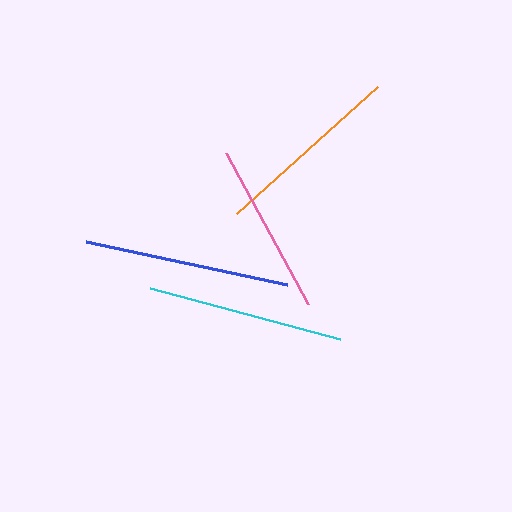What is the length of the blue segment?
The blue segment is approximately 205 pixels long.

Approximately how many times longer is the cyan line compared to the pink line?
The cyan line is approximately 1.1 times the length of the pink line.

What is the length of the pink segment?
The pink segment is approximately 172 pixels long.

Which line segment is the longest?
The blue line is the longest at approximately 205 pixels.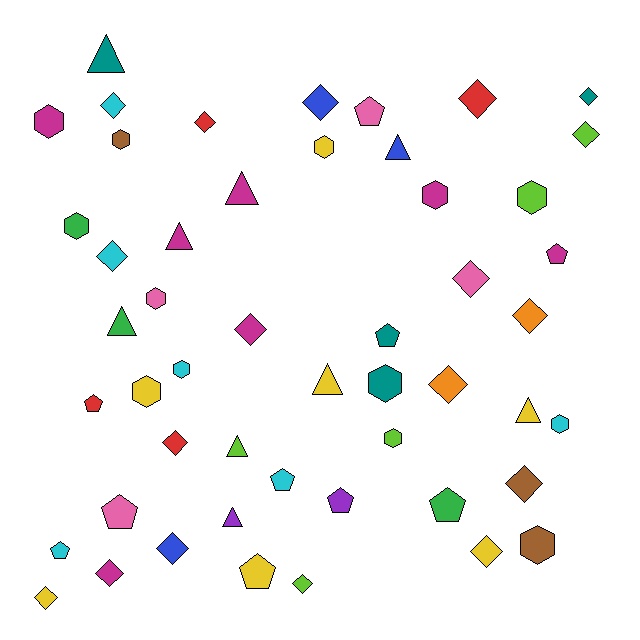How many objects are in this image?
There are 50 objects.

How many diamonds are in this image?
There are 18 diamonds.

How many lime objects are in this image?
There are 5 lime objects.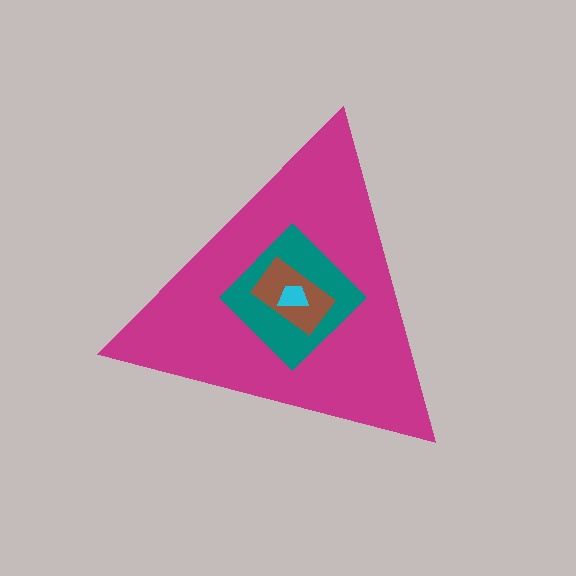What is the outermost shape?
The magenta triangle.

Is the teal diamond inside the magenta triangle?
Yes.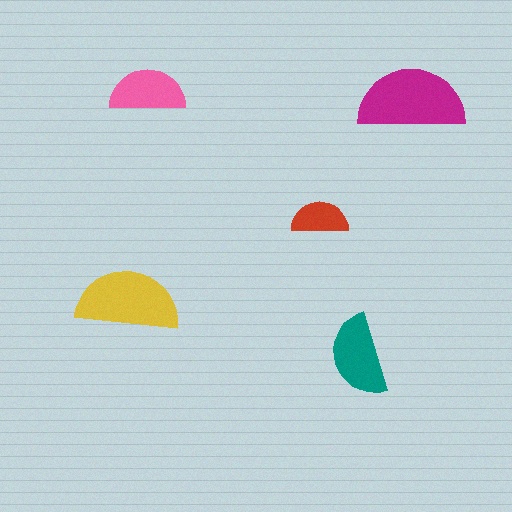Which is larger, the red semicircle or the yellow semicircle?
The yellow one.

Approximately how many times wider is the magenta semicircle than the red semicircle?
About 2 times wider.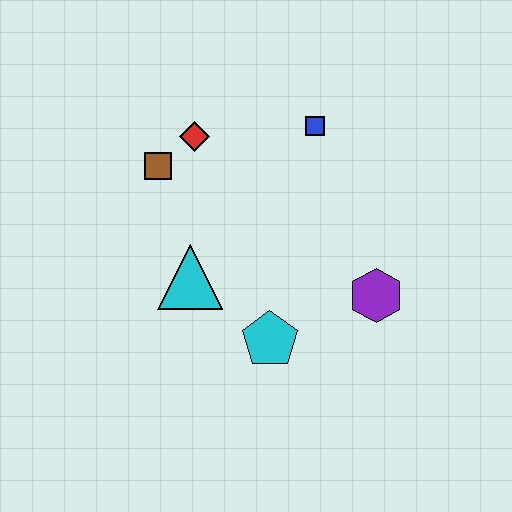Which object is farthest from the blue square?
The cyan pentagon is farthest from the blue square.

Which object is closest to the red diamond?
The brown square is closest to the red diamond.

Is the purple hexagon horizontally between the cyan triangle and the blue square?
No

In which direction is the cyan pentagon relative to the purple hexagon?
The cyan pentagon is to the left of the purple hexagon.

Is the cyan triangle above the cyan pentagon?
Yes